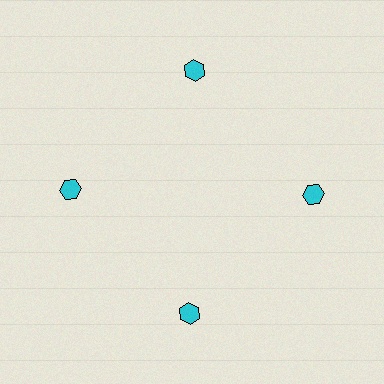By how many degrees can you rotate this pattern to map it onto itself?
The pattern maps onto itself every 90 degrees of rotation.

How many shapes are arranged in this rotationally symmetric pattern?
There are 4 shapes, arranged in 4 groups of 1.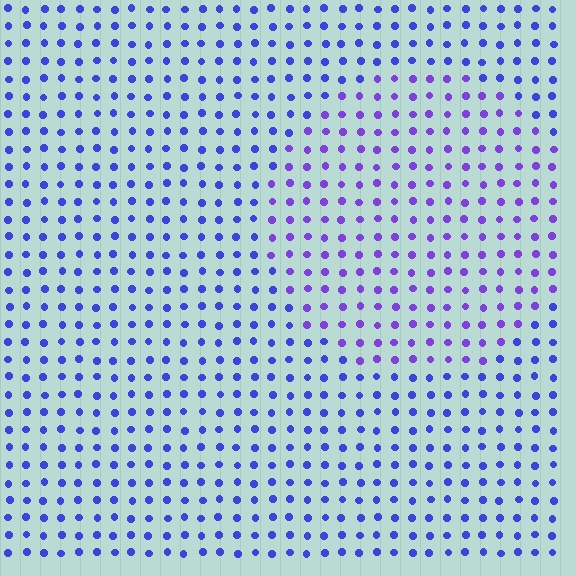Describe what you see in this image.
The image is filled with small blue elements in a uniform arrangement. A circle-shaped region is visible where the elements are tinted to a slightly different hue, forming a subtle color boundary.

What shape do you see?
I see a circle.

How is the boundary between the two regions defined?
The boundary is defined purely by a slight shift in hue (about 26 degrees). Spacing, size, and orientation are identical on both sides.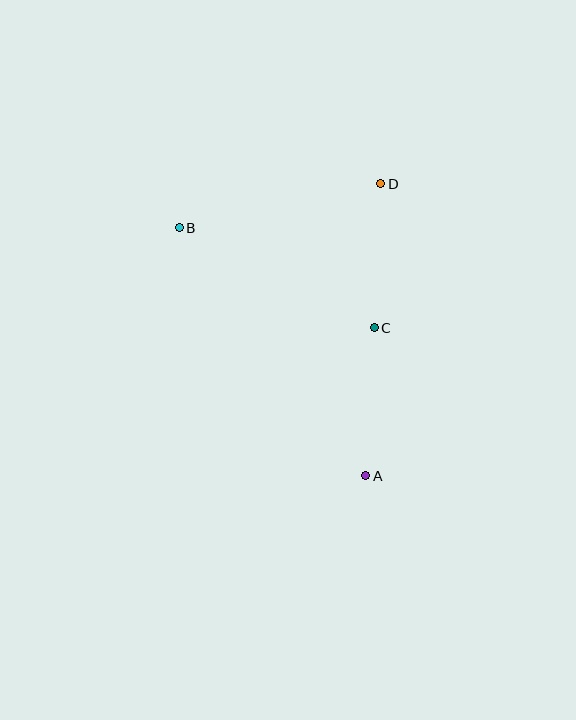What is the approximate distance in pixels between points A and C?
The distance between A and C is approximately 148 pixels.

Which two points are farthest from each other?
Points A and B are farthest from each other.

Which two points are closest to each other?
Points C and D are closest to each other.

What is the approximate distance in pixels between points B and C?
The distance between B and C is approximately 219 pixels.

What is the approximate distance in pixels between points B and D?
The distance between B and D is approximately 206 pixels.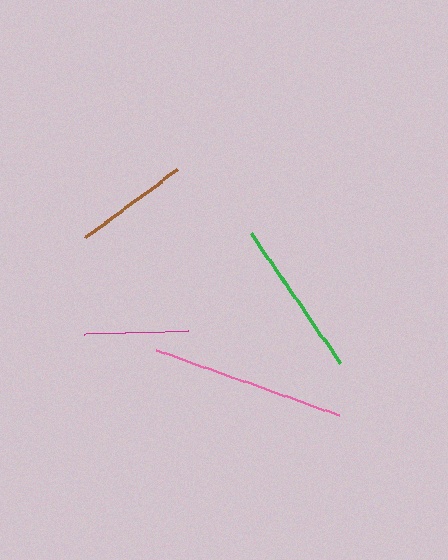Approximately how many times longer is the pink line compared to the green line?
The pink line is approximately 1.2 times the length of the green line.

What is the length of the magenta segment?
The magenta segment is approximately 104 pixels long.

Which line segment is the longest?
The pink line is the longest at approximately 195 pixels.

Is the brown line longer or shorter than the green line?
The green line is longer than the brown line.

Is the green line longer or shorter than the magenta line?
The green line is longer than the magenta line.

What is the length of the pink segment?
The pink segment is approximately 195 pixels long.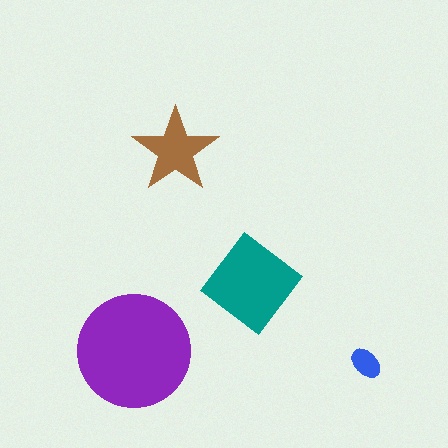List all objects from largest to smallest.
The purple circle, the teal diamond, the brown star, the blue ellipse.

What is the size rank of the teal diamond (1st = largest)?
2nd.